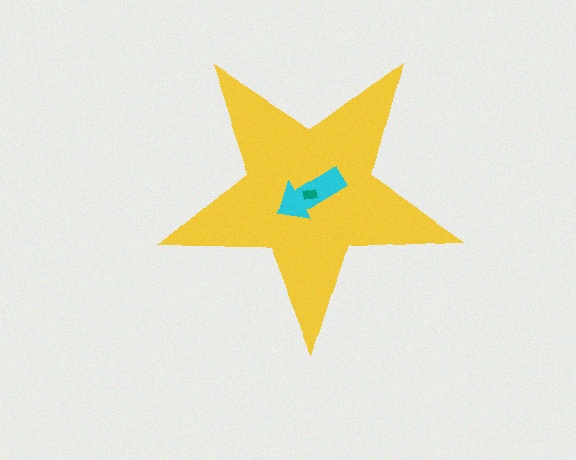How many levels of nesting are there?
3.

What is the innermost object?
The teal rectangle.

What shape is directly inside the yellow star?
The cyan arrow.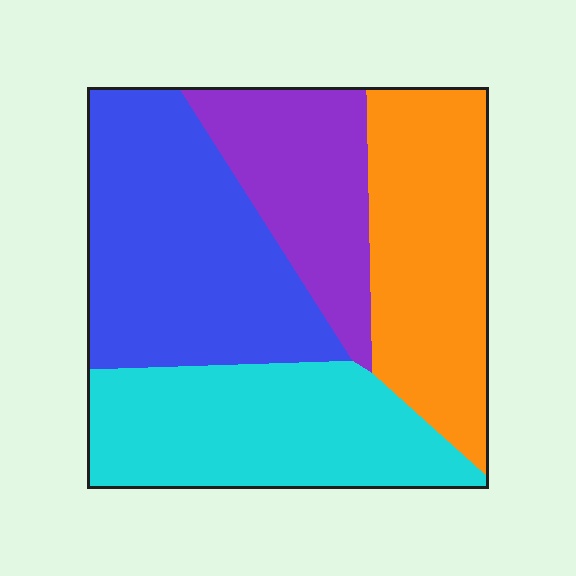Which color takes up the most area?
Blue, at roughly 30%.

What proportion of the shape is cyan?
Cyan covers 26% of the shape.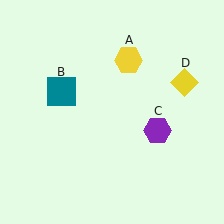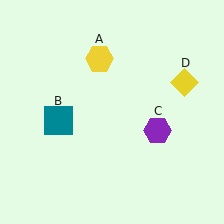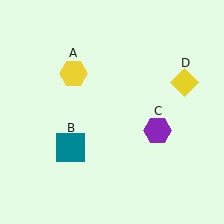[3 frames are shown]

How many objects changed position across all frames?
2 objects changed position: yellow hexagon (object A), teal square (object B).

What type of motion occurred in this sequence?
The yellow hexagon (object A), teal square (object B) rotated counterclockwise around the center of the scene.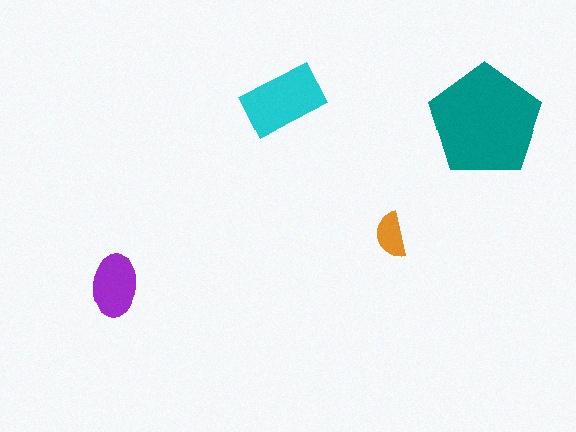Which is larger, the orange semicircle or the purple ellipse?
The purple ellipse.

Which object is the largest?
The teal pentagon.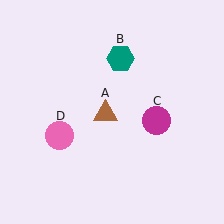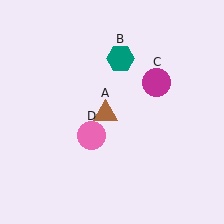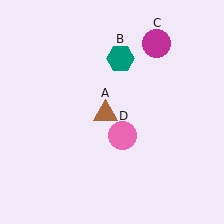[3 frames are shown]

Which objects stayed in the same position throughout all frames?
Brown triangle (object A) and teal hexagon (object B) remained stationary.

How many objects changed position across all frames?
2 objects changed position: magenta circle (object C), pink circle (object D).